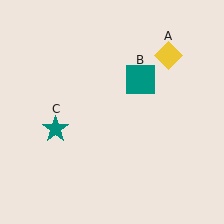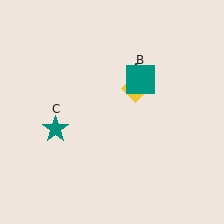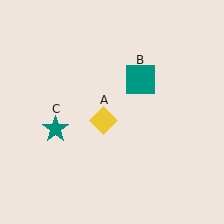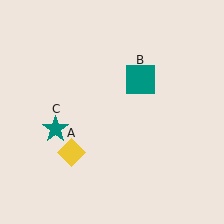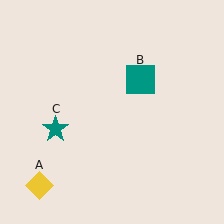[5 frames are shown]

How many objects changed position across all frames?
1 object changed position: yellow diamond (object A).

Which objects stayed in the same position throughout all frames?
Teal square (object B) and teal star (object C) remained stationary.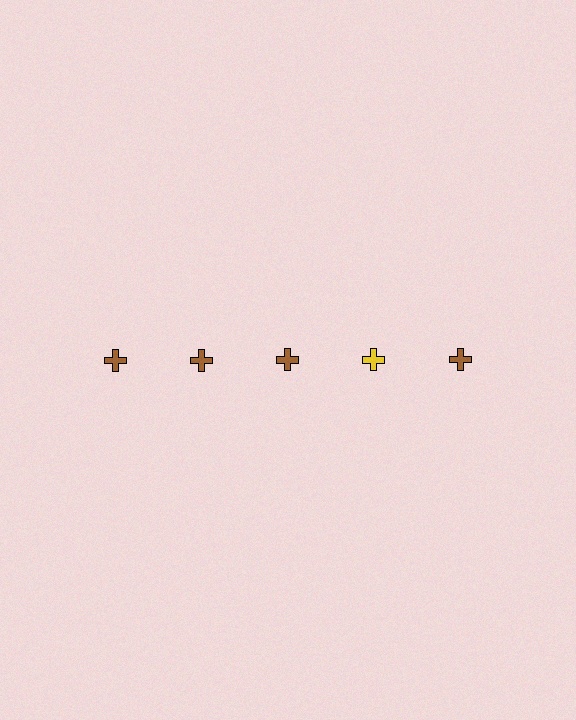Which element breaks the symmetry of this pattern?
The yellow cross in the top row, second from right column breaks the symmetry. All other shapes are brown crosses.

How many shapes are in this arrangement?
There are 5 shapes arranged in a grid pattern.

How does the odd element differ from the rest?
It has a different color: yellow instead of brown.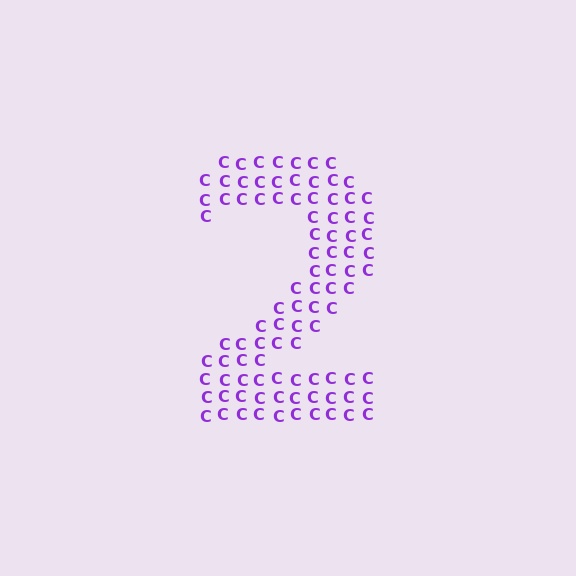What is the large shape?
The large shape is the digit 2.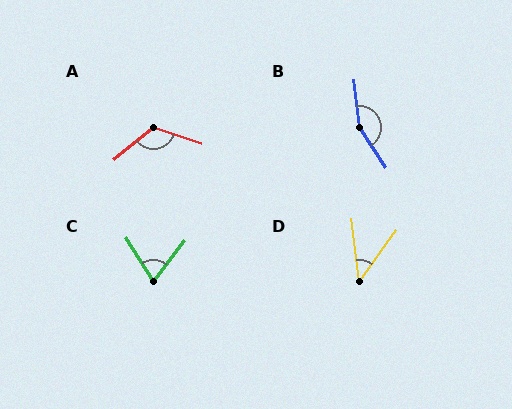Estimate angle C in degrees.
Approximately 69 degrees.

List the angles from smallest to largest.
D (43°), C (69°), A (121°), B (153°).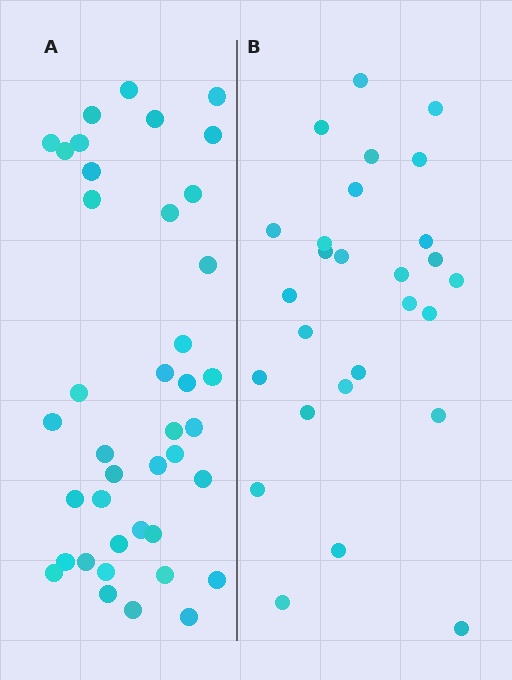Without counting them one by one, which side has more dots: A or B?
Region A (the left region) has more dots.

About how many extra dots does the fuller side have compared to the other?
Region A has approximately 15 more dots than region B.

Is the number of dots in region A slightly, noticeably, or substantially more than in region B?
Region A has substantially more. The ratio is roughly 1.5 to 1.